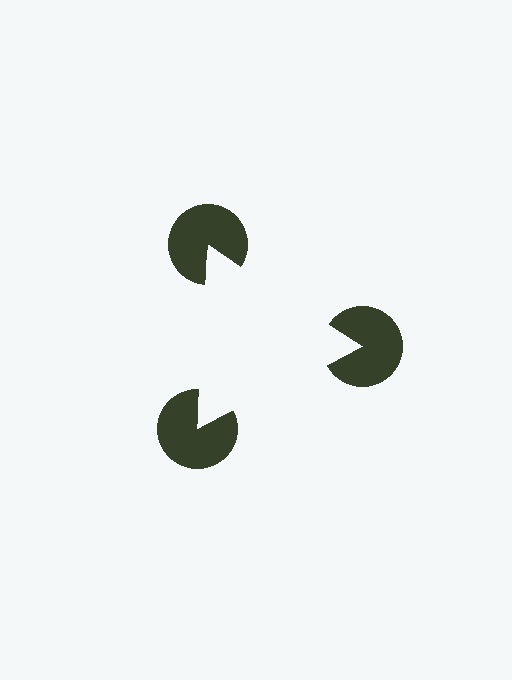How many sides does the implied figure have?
3 sides.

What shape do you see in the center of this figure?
An illusory triangle — its edges are inferred from the aligned wedge cuts in the pac-man discs, not physically drawn.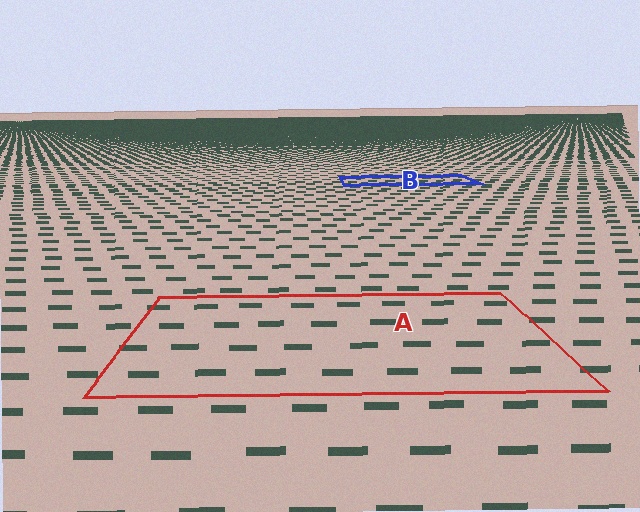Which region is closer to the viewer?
Region A is closer. The texture elements there are larger and more spread out.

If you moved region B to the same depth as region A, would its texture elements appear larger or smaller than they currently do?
They would appear larger. At a closer depth, the same texture elements are projected at a bigger on-screen size.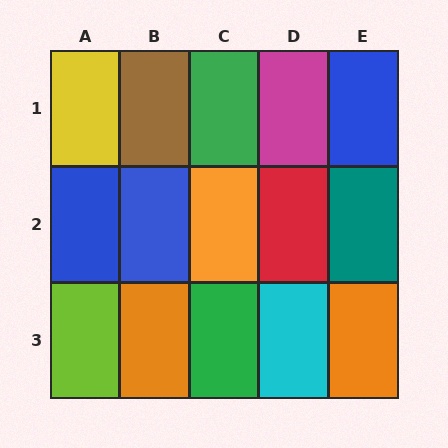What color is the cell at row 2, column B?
Blue.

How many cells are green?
2 cells are green.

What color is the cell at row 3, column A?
Lime.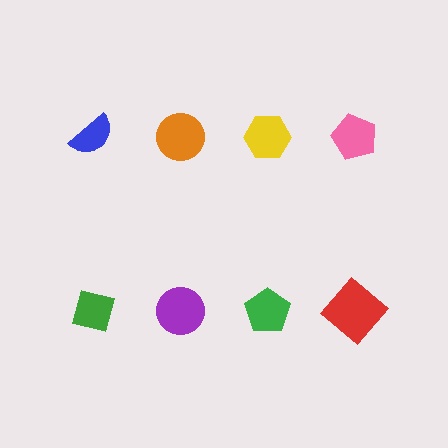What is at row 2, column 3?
A green pentagon.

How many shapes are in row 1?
4 shapes.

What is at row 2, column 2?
A purple circle.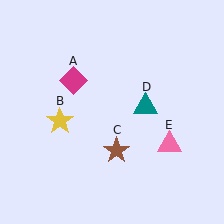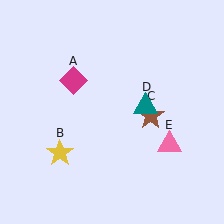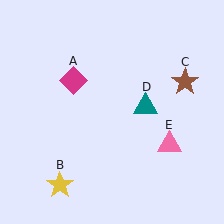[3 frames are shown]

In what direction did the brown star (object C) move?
The brown star (object C) moved up and to the right.